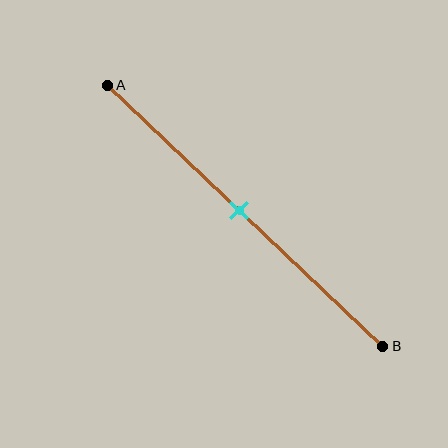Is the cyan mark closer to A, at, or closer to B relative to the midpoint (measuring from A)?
The cyan mark is approximately at the midpoint of segment AB.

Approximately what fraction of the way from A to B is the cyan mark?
The cyan mark is approximately 50% of the way from A to B.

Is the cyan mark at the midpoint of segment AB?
Yes, the mark is approximately at the midpoint.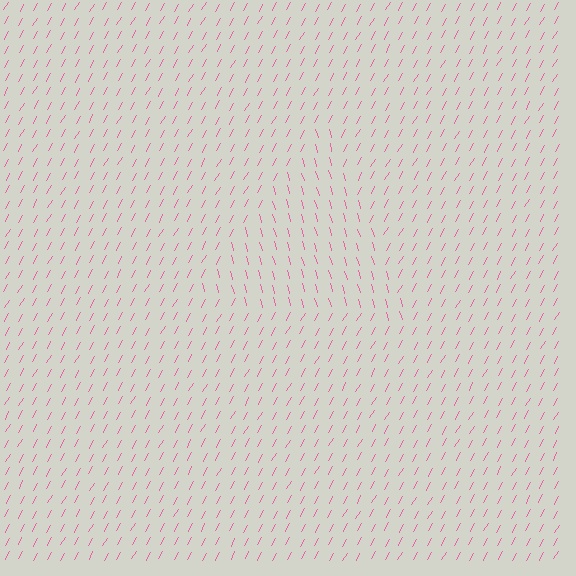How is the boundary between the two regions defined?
The boundary is defined purely by a change in line orientation (approximately 45 degrees difference). All lines are the same color and thickness.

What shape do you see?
I see a triangle.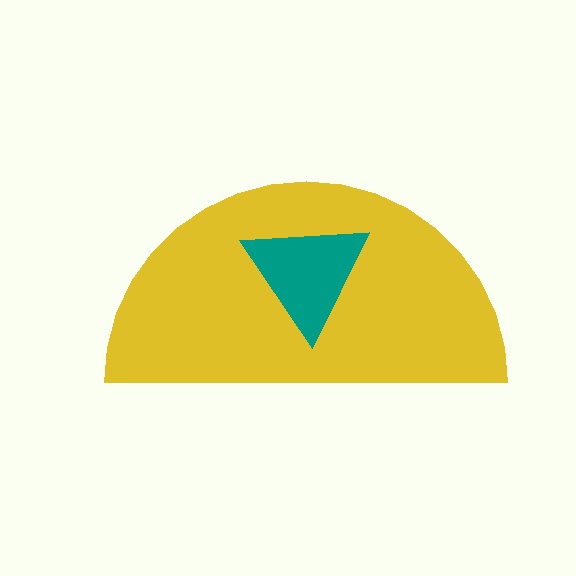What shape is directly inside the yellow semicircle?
The teal triangle.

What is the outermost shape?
The yellow semicircle.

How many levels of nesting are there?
2.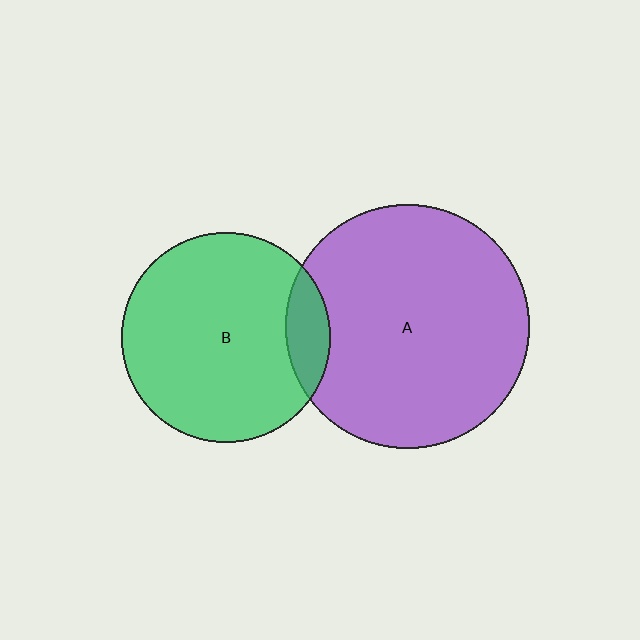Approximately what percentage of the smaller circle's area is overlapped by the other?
Approximately 10%.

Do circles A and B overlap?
Yes.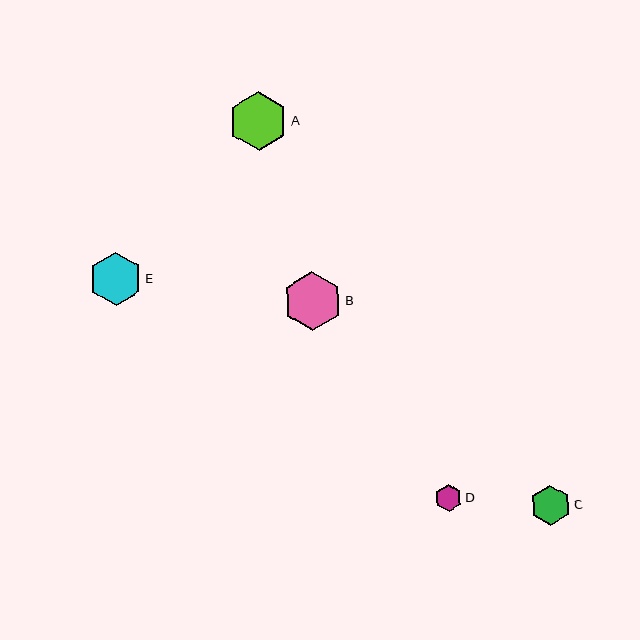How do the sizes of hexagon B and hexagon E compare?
Hexagon B and hexagon E are approximately the same size.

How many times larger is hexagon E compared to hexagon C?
Hexagon E is approximately 1.3 times the size of hexagon C.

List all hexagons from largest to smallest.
From largest to smallest: A, B, E, C, D.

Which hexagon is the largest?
Hexagon A is the largest with a size of approximately 59 pixels.